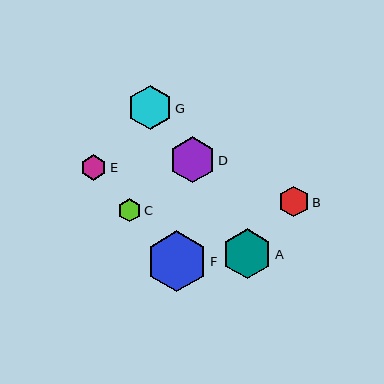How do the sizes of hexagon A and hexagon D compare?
Hexagon A and hexagon D are approximately the same size.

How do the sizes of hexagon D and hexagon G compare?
Hexagon D and hexagon G are approximately the same size.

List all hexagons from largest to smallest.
From largest to smallest: F, A, D, G, B, E, C.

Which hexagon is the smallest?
Hexagon C is the smallest with a size of approximately 23 pixels.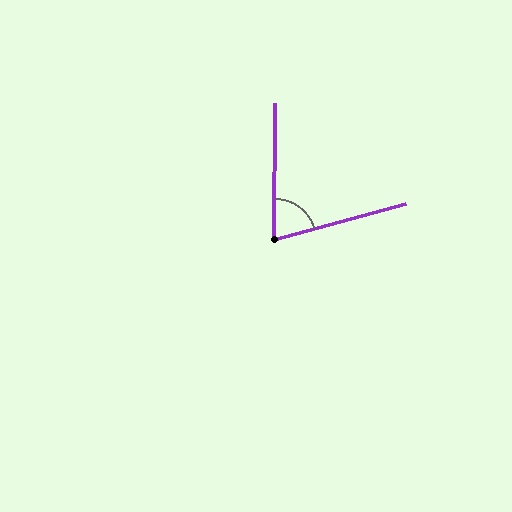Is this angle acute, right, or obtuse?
It is acute.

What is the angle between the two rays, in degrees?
Approximately 75 degrees.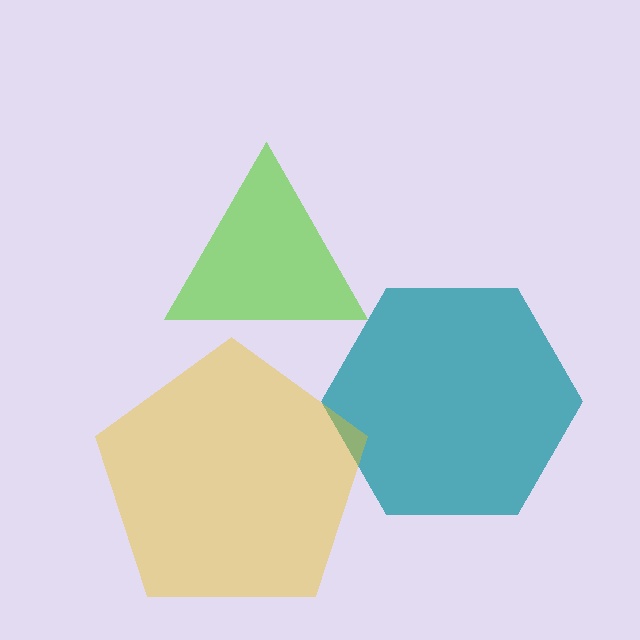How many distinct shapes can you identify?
There are 3 distinct shapes: a lime triangle, a teal hexagon, a yellow pentagon.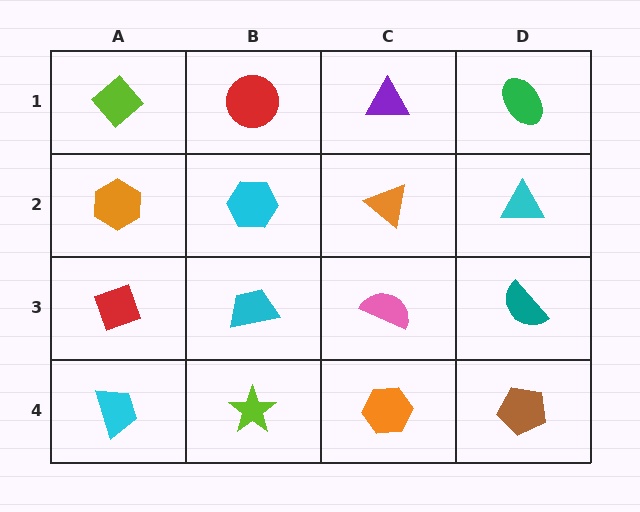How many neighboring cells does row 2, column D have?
3.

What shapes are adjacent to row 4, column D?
A teal semicircle (row 3, column D), an orange hexagon (row 4, column C).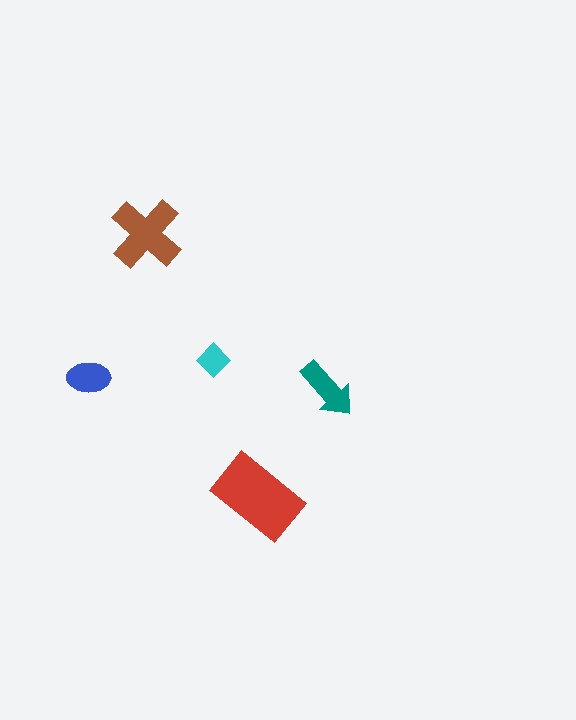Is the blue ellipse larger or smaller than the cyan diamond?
Larger.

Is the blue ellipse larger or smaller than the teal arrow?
Smaller.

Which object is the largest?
The red rectangle.